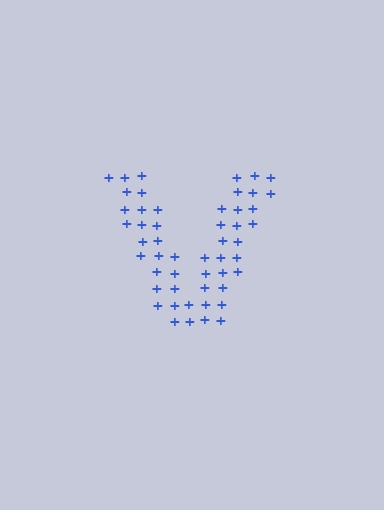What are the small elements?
The small elements are plus signs.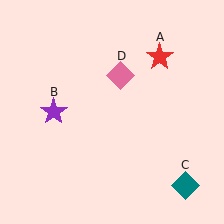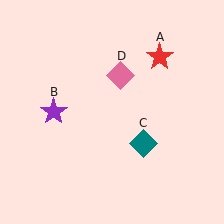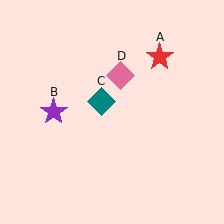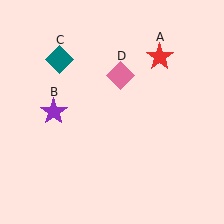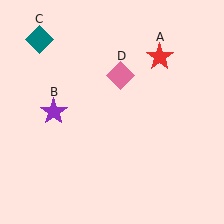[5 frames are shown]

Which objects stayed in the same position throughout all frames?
Red star (object A) and purple star (object B) and pink diamond (object D) remained stationary.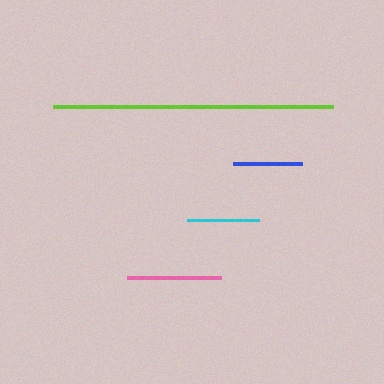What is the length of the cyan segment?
The cyan segment is approximately 71 pixels long.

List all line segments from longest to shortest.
From longest to shortest: lime, pink, cyan, blue.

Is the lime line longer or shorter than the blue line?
The lime line is longer than the blue line.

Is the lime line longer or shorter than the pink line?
The lime line is longer than the pink line.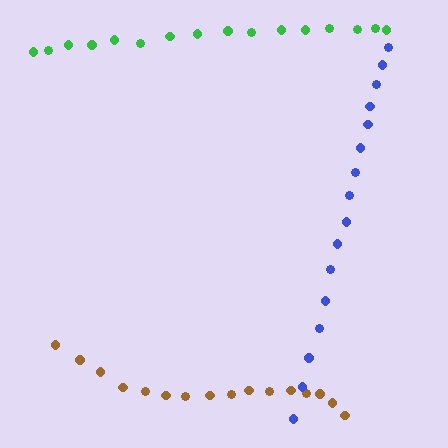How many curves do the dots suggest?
There are 3 distinct paths.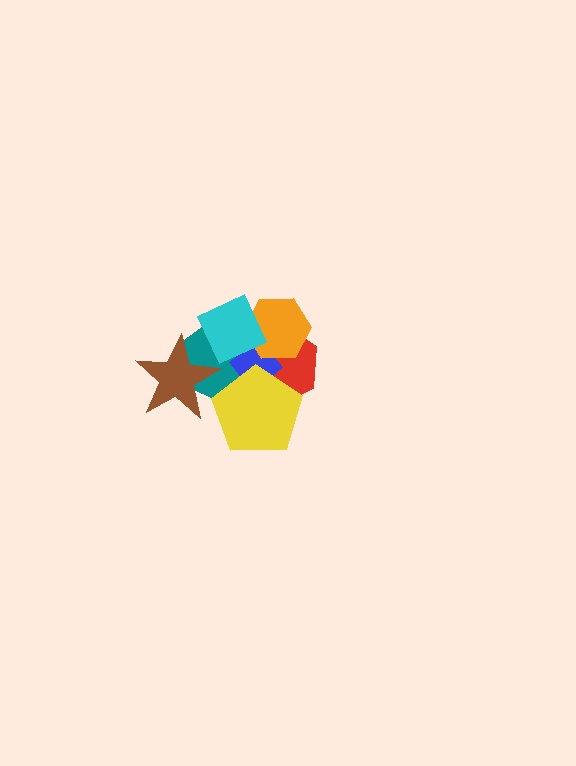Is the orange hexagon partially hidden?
Yes, it is partially covered by another shape.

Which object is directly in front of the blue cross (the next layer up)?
The orange hexagon is directly in front of the blue cross.